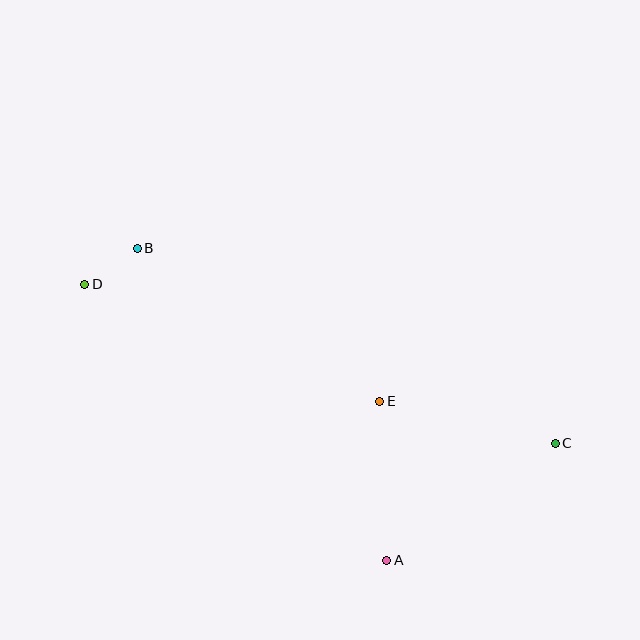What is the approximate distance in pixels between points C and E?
The distance between C and E is approximately 180 pixels.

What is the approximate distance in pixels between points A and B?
The distance between A and B is approximately 400 pixels.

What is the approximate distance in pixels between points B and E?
The distance between B and E is approximately 287 pixels.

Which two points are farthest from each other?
Points C and D are farthest from each other.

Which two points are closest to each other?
Points B and D are closest to each other.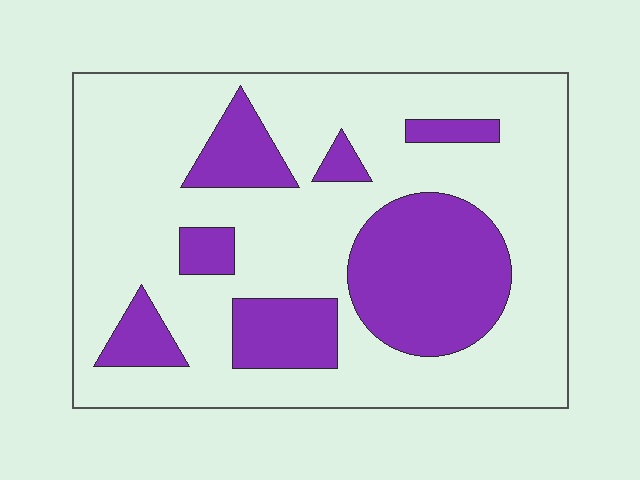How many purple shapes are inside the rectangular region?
7.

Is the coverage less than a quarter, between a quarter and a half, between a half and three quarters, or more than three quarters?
Between a quarter and a half.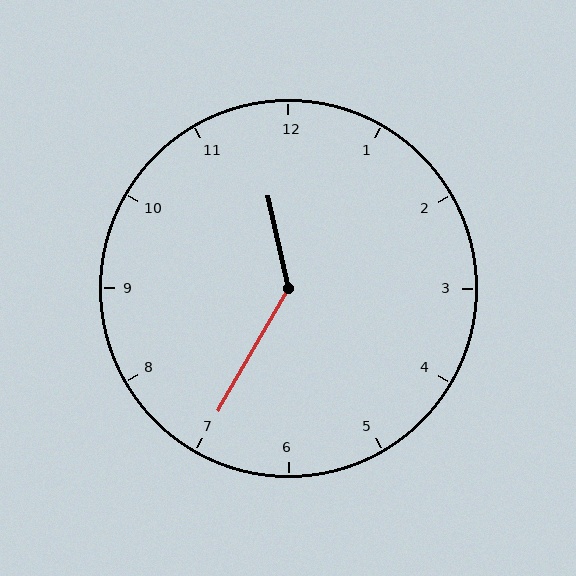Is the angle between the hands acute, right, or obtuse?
It is obtuse.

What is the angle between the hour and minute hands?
Approximately 138 degrees.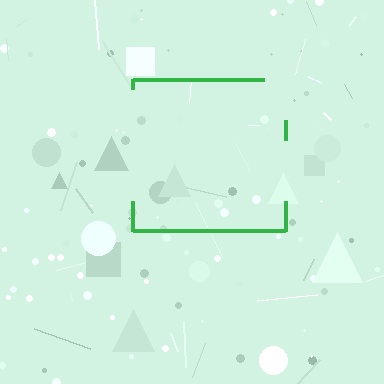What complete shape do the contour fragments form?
The contour fragments form a square.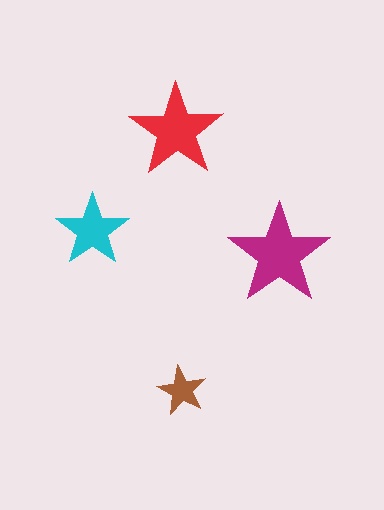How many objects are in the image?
There are 4 objects in the image.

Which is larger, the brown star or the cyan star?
The cyan one.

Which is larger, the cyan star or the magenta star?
The magenta one.